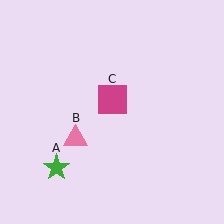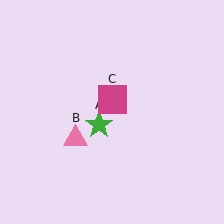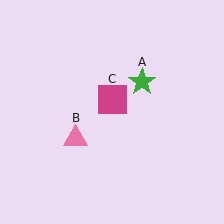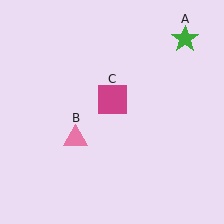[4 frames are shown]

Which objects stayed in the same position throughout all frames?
Pink triangle (object B) and magenta square (object C) remained stationary.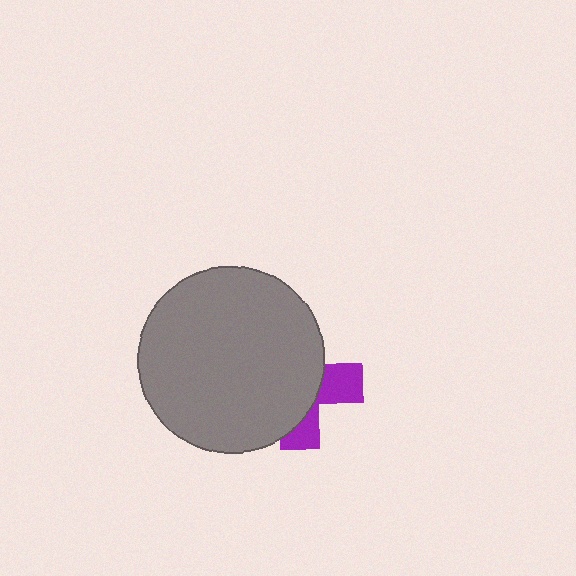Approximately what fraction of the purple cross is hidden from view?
Roughly 69% of the purple cross is hidden behind the gray circle.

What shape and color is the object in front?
The object in front is a gray circle.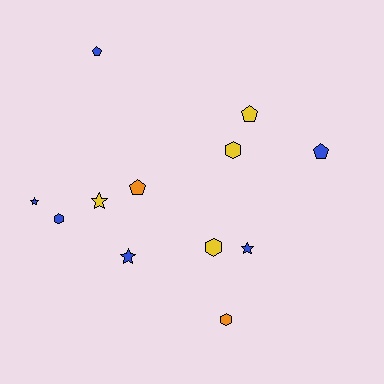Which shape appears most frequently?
Star, with 4 objects.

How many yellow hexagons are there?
There are 2 yellow hexagons.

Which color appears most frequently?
Blue, with 6 objects.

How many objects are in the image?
There are 12 objects.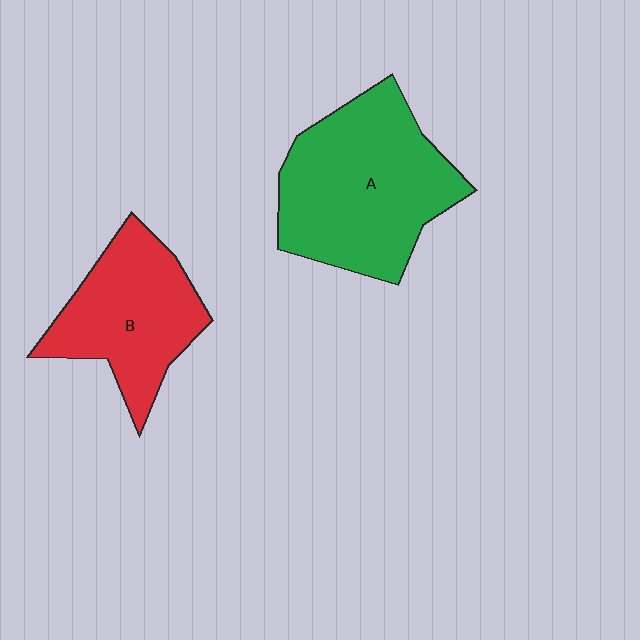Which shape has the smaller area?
Shape B (red).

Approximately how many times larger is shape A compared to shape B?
Approximately 1.4 times.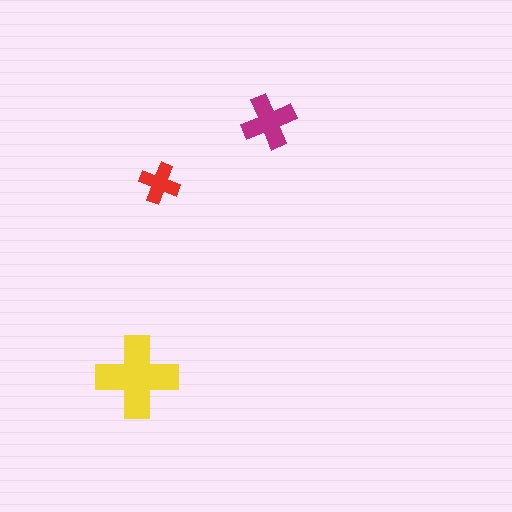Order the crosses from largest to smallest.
the yellow one, the magenta one, the red one.